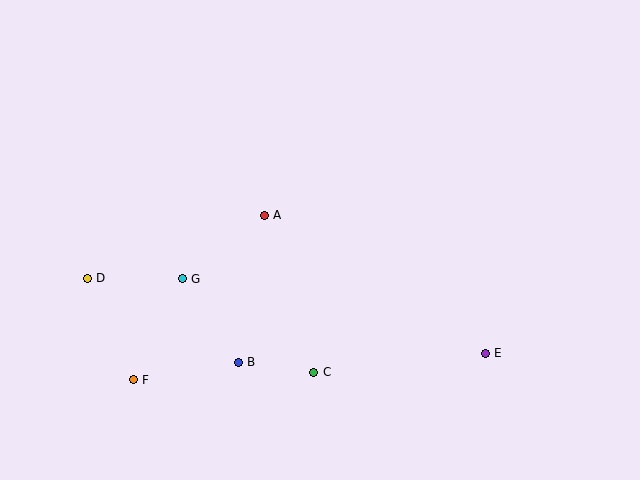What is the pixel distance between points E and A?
The distance between E and A is 261 pixels.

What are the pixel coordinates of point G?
Point G is at (182, 279).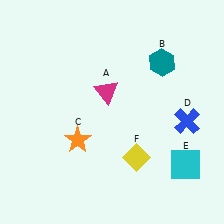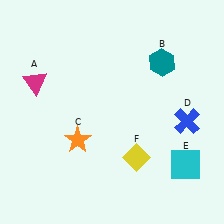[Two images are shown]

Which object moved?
The magenta triangle (A) moved left.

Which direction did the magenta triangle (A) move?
The magenta triangle (A) moved left.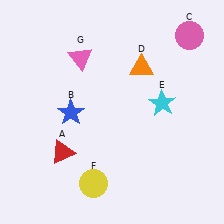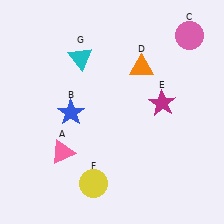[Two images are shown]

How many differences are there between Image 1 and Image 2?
There are 3 differences between the two images.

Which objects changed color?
A changed from red to pink. E changed from cyan to magenta. G changed from pink to cyan.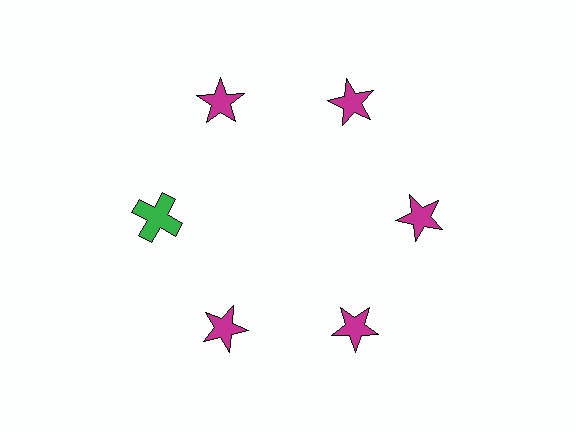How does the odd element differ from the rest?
It differs in both color (green instead of magenta) and shape (cross instead of star).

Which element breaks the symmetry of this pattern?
The green cross at roughly the 9 o'clock position breaks the symmetry. All other shapes are magenta stars.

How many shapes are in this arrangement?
There are 6 shapes arranged in a ring pattern.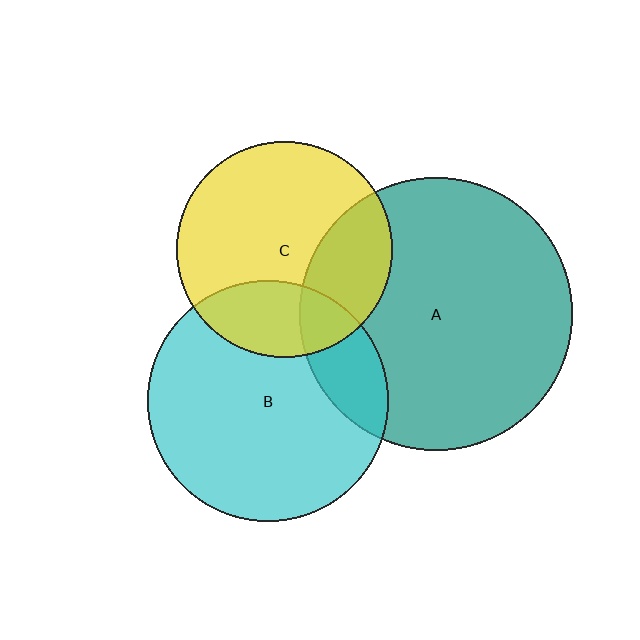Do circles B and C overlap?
Yes.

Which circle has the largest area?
Circle A (teal).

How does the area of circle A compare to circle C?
Approximately 1.6 times.